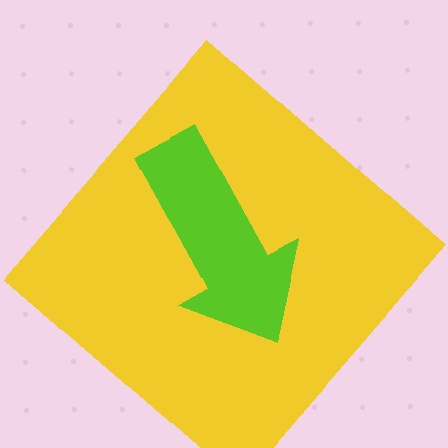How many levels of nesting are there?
2.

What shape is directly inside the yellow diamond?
The lime arrow.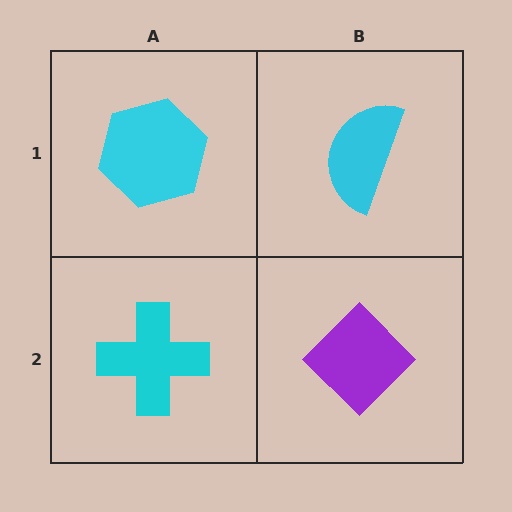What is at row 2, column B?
A purple diamond.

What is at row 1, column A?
A cyan hexagon.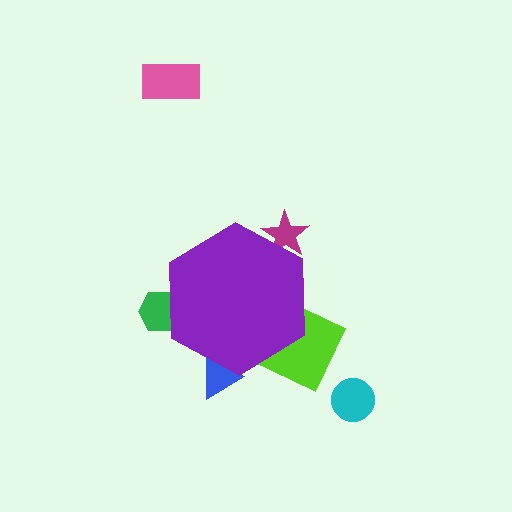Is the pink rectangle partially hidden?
No, the pink rectangle is fully visible.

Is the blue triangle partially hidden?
Yes, the blue triangle is partially hidden behind the purple hexagon.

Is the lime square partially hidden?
Yes, the lime square is partially hidden behind the purple hexagon.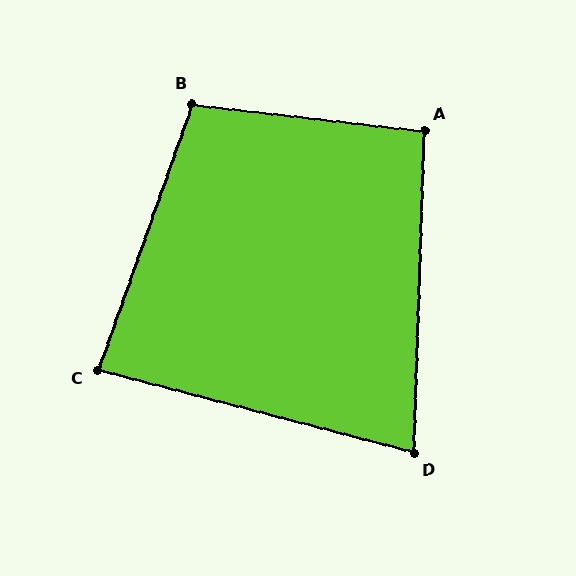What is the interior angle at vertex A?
Approximately 95 degrees (approximately right).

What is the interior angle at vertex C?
Approximately 85 degrees (approximately right).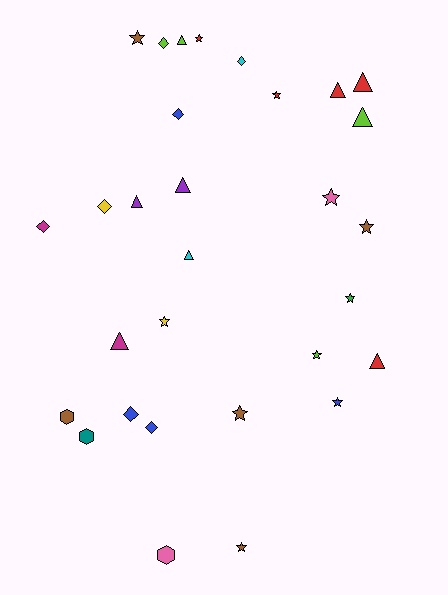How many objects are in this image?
There are 30 objects.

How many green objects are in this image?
There is 1 green object.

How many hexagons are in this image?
There are 3 hexagons.